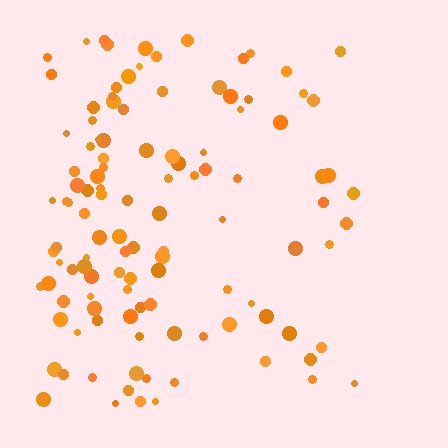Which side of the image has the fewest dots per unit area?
The right.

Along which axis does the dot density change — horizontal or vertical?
Horizontal.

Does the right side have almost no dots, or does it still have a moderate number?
Still a moderate number, just noticeably fewer than the left.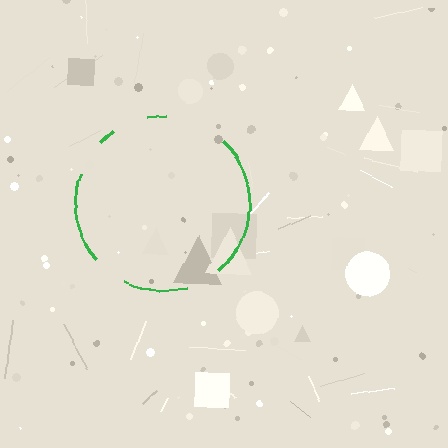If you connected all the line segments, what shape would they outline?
They would outline a circle.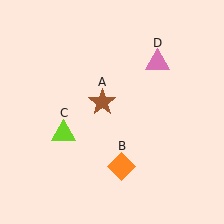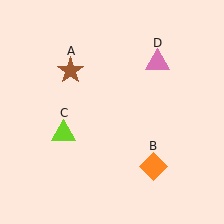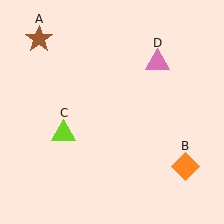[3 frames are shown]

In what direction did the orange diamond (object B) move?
The orange diamond (object B) moved right.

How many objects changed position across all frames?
2 objects changed position: brown star (object A), orange diamond (object B).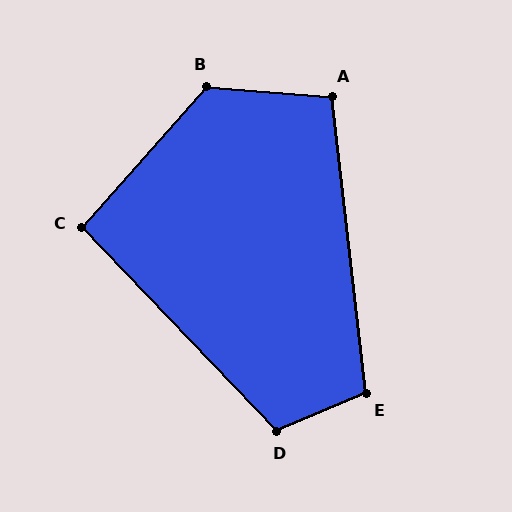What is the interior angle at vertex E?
Approximately 106 degrees (obtuse).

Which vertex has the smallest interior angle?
C, at approximately 95 degrees.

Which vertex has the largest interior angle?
B, at approximately 127 degrees.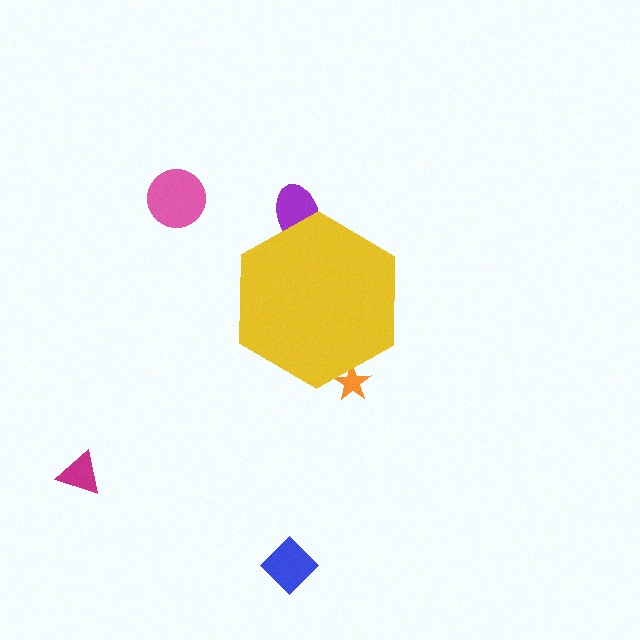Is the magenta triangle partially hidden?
No, the magenta triangle is fully visible.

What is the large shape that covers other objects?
A yellow hexagon.